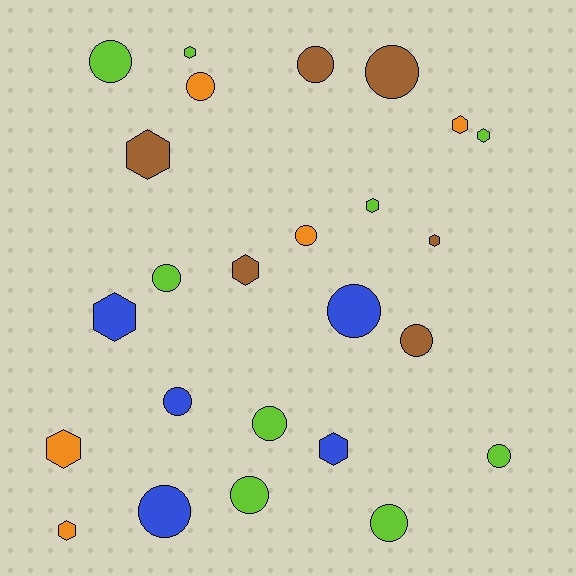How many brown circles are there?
There are 3 brown circles.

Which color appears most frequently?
Lime, with 9 objects.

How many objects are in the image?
There are 25 objects.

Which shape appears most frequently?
Circle, with 14 objects.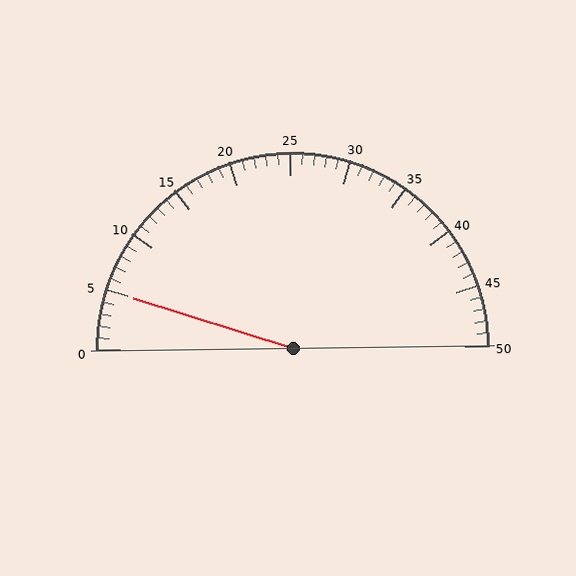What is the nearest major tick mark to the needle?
The nearest major tick mark is 5.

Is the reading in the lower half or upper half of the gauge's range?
The reading is in the lower half of the range (0 to 50).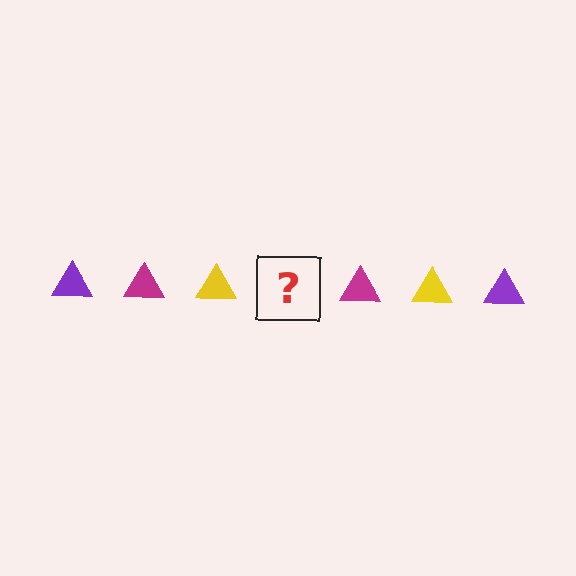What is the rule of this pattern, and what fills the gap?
The rule is that the pattern cycles through purple, magenta, yellow triangles. The gap should be filled with a purple triangle.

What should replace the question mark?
The question mark should be replaced with a purple triangle.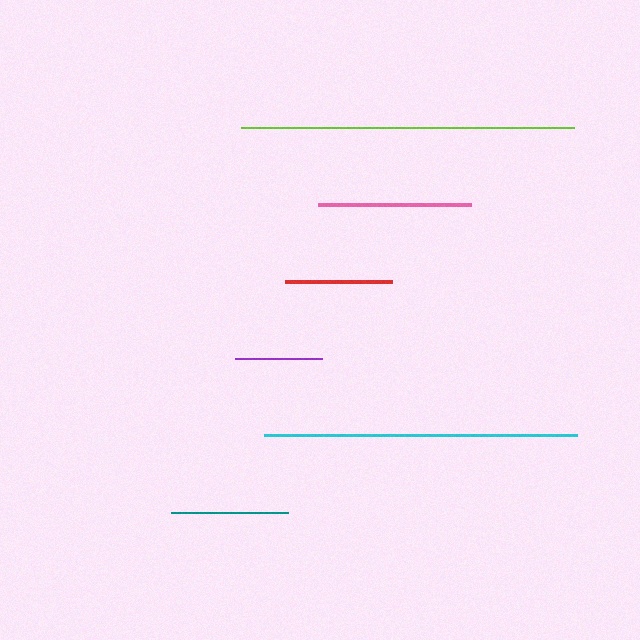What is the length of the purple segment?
The purple segment is approximately 87 pixels long.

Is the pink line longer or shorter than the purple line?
The pink line is longer than the purple line.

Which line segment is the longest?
The lime line is the longest at approximately 332 pixels.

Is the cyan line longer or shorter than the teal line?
The cyan line is longer than the teal line.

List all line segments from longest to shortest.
From longest to shortest: lime, cyan, pink, teal, red, purple.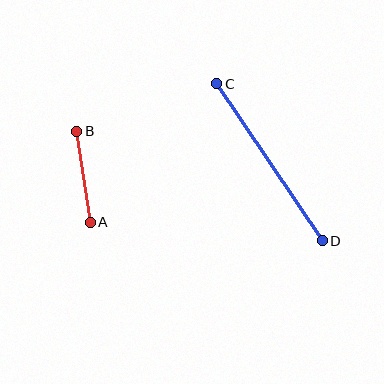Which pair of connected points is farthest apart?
Points C and D are farthest apart.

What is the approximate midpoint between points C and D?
The midpoint is at approximately (270, 162) pixels.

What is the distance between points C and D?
The distance is approximately 189 pixels.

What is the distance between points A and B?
The distance is approximately 92 pixels.